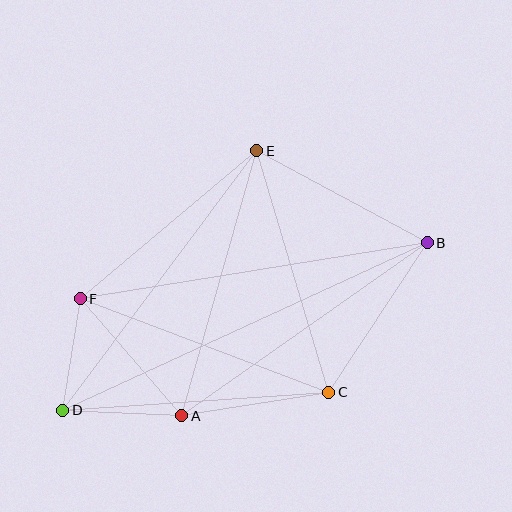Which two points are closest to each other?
Points D and F are closest to each other.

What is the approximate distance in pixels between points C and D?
The distance between C and D is approximately 266 pixels.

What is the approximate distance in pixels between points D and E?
The distance between D and E is approximately 324 pixels.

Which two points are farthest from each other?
Points B and D are farthest from each other.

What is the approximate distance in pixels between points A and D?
The distance between A and D is approximately 119 pixels.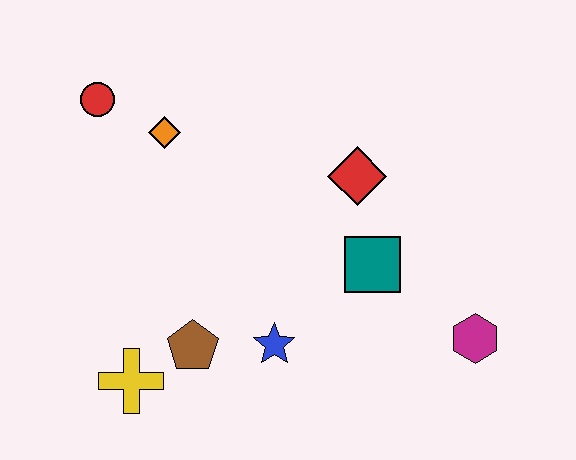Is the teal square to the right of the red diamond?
Yes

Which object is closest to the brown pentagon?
The yellow cross is closest to the brown pentagon.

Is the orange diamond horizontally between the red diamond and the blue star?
No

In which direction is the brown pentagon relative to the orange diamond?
The brown pentagon is below the orange diamond.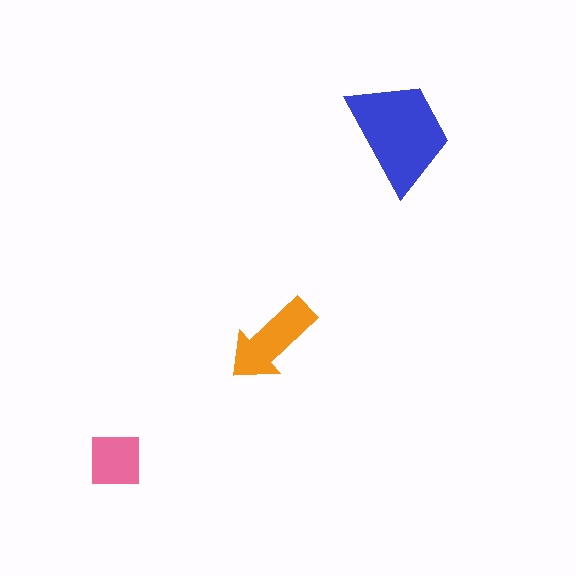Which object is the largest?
The blue trapezoid.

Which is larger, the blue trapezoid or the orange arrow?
The blue trapezoid.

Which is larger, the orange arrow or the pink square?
The orange arrow.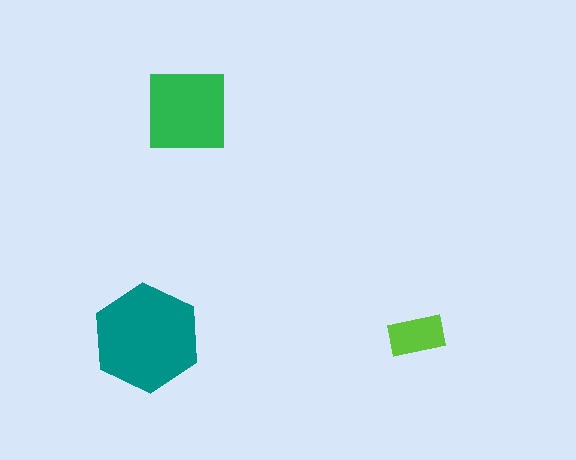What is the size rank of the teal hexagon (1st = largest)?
1st.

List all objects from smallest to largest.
The lime rectangle, the green square, the teal hexagon.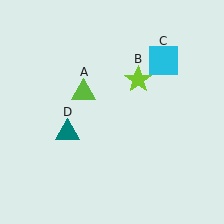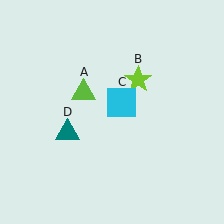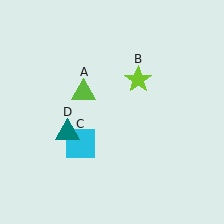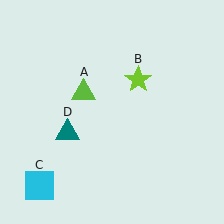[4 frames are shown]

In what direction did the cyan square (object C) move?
The cyan square (object C) moved down and to the left.